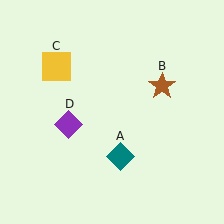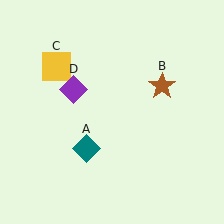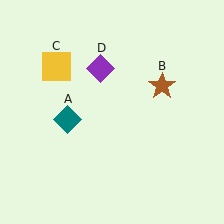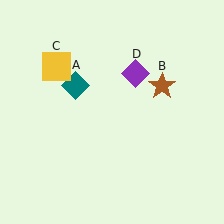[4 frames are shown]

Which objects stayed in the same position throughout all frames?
Brown star (object B) and yellow square (object C) remained stationary.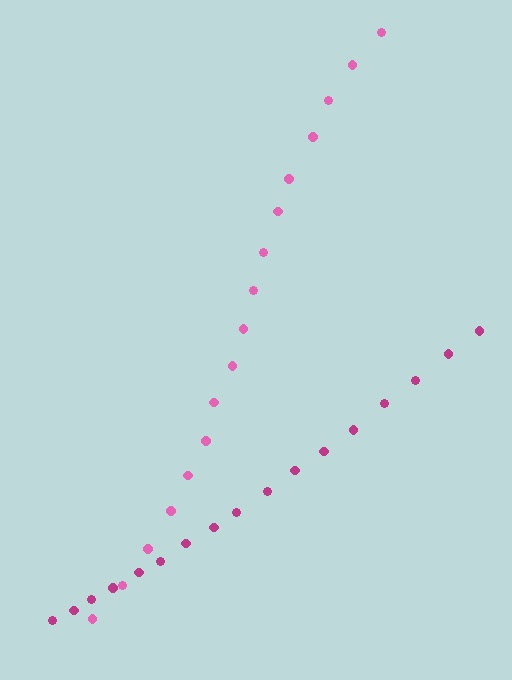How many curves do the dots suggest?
There are 2 distinct paths.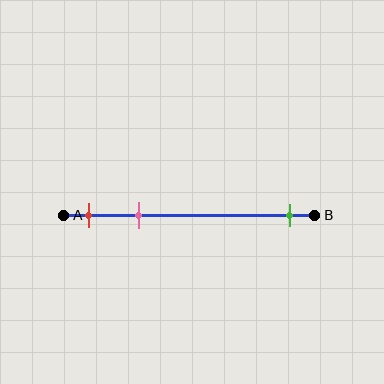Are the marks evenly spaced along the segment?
No, the marks are not evenly spaced.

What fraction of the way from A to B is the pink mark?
The pink mark is approximately 30% (0.3) of the way from A to B.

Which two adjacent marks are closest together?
The red and pink marks are the closest adjacent pair.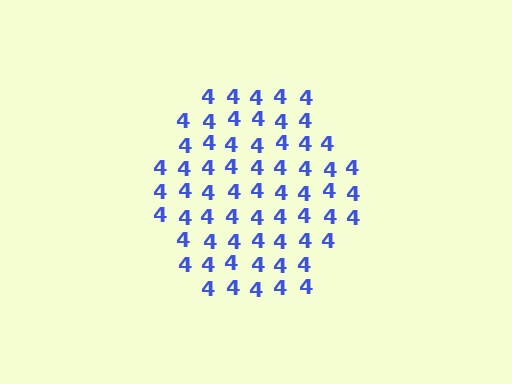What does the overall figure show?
The overall figure shows a hexagon.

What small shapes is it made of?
It is made of small digit 4's.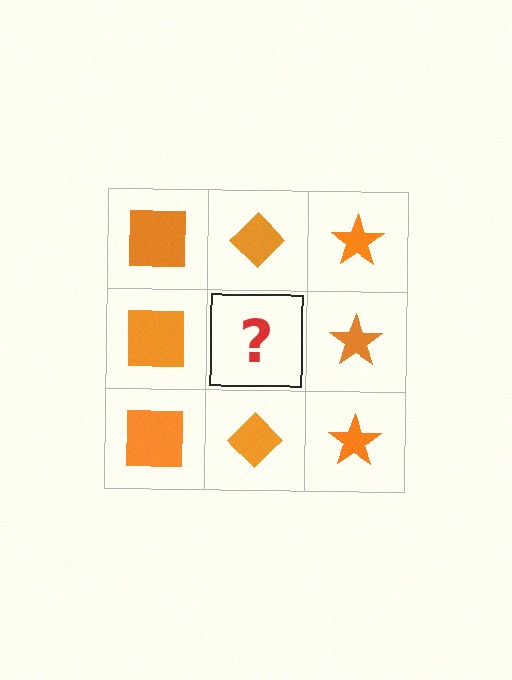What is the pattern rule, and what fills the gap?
The rule is that each column has a consistent shape. The gap should be filled with an orange diamond.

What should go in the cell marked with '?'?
The missing cell should contain an orange diamond.